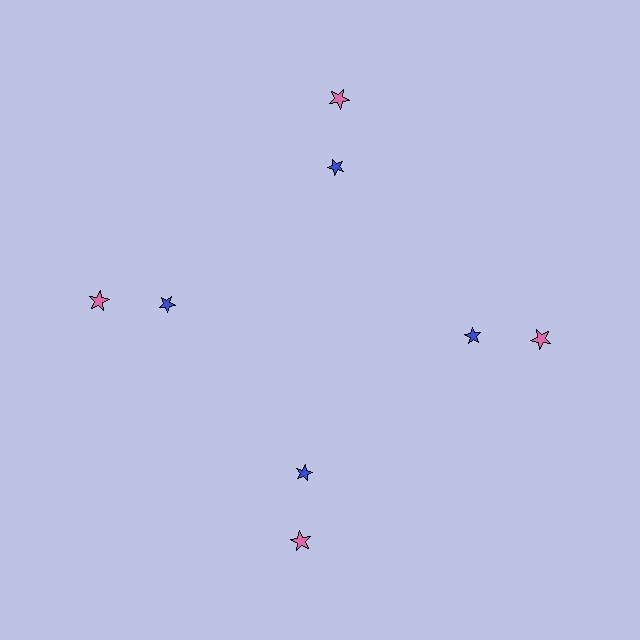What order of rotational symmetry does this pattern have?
This pattern has 4-fold rotational symmetry.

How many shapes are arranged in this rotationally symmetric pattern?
There are 8 shapes, arranged in 4 groups of 2.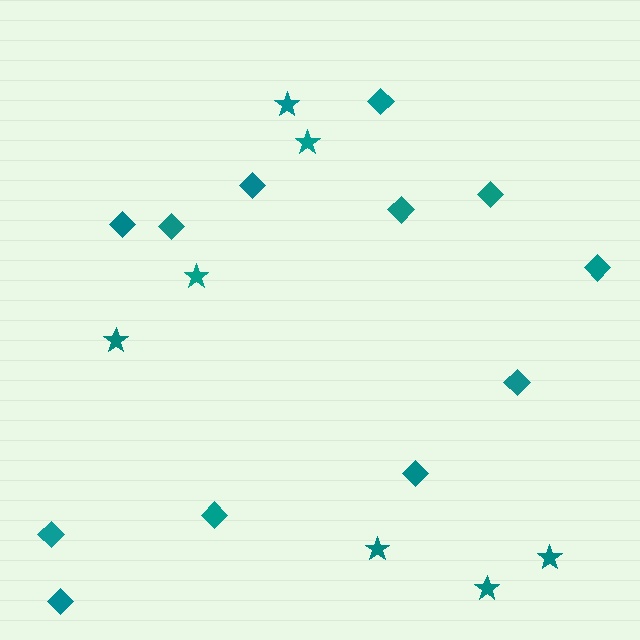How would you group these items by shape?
There are 2 groups: one group of diamonds (12) and one group of stars (7).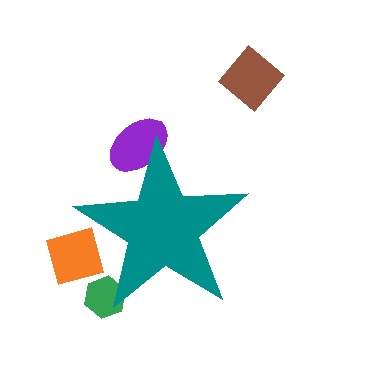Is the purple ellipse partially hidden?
Yes, the purple ellipse is partially hidden behind the teal star.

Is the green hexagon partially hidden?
Yes, the green hexagon is partially hidden behind the teal star.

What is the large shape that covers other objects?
A teal star.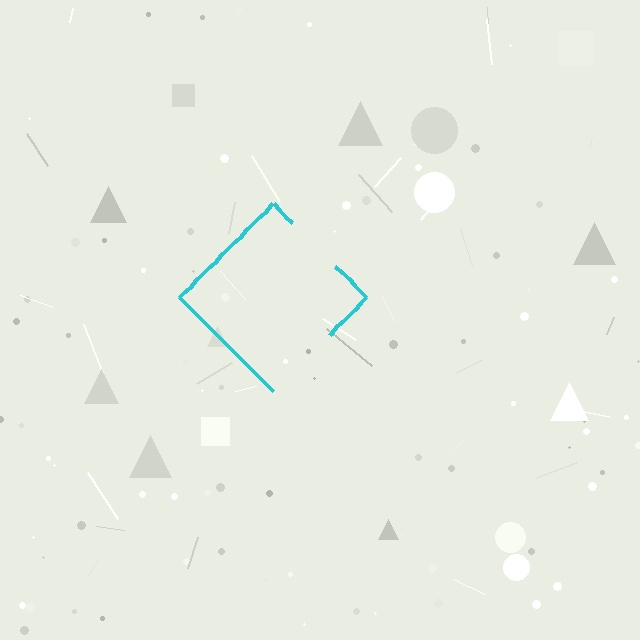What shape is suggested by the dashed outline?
The dashed outline suggests a diamond.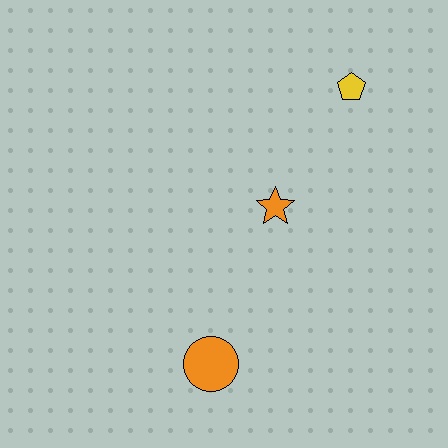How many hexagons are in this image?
There are no hexagons.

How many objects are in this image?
There are 3 objects.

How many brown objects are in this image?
There are no brown objects.